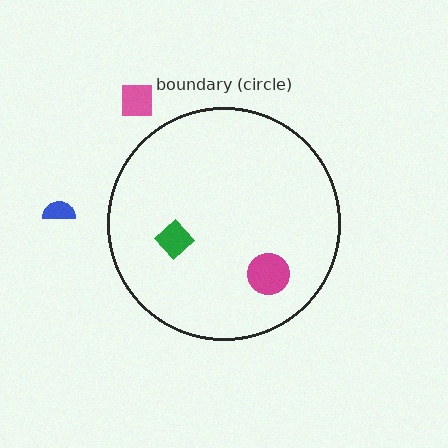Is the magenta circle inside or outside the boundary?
Inside.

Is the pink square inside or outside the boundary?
Outside.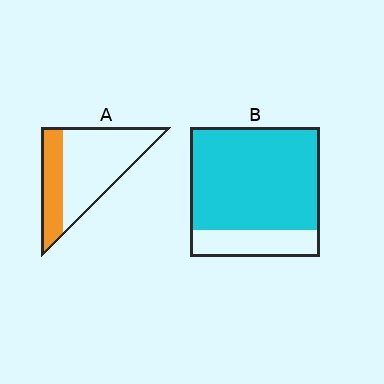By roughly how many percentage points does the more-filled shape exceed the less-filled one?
By roughly 50 percentage points (B over A).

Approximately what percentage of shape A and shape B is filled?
A is approximately 30% and B is approximately 80%.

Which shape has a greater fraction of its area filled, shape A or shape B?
Shape B.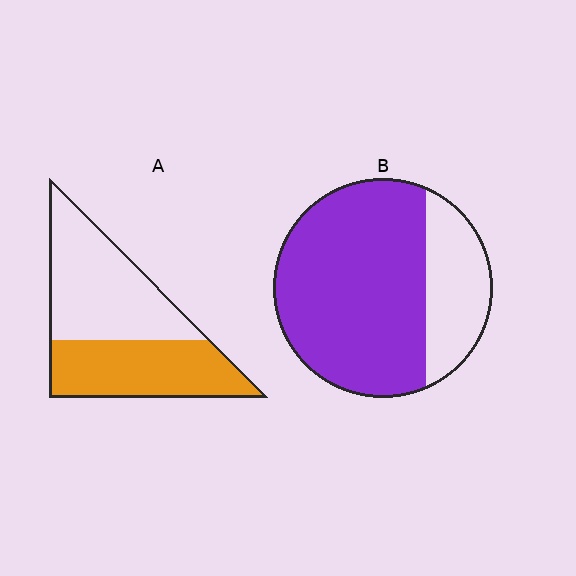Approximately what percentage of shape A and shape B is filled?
A is approximately 45% and B is approximately 75%.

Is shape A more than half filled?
No.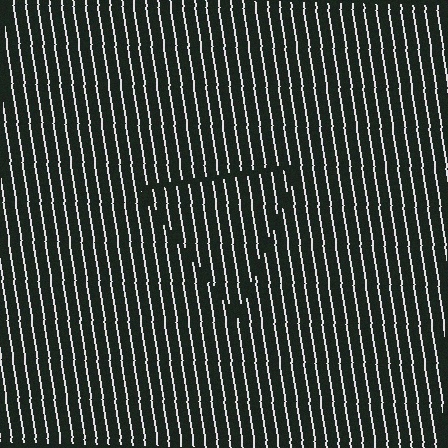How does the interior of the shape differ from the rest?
The interior of the shape contains the same grating, shifted by half a period — the contour is defined by the phase discontinuity where line-ends from the inner and outer gratings abut.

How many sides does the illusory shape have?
3 sides — the line-ends trace a triangle.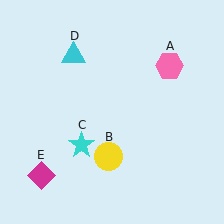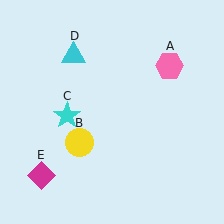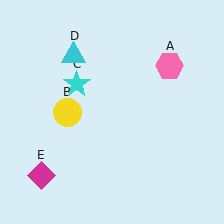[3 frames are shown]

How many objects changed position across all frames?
2 objects changed position: yellow circle (object B), cyan star (object C).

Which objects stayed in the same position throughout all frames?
Pink hexagon (object A) and cyan triangle (object D) and magenta diamond (object E) remained stationary.